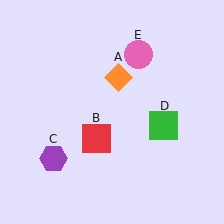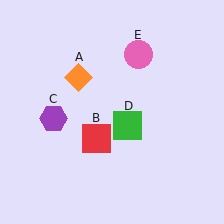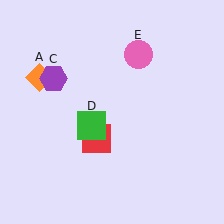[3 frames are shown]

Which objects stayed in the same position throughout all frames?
Red square (object B) and pink circle (object E) remained stationary.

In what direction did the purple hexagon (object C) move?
The purple hexagon (object C) moved up.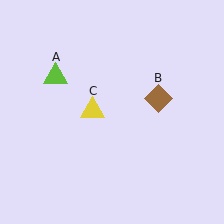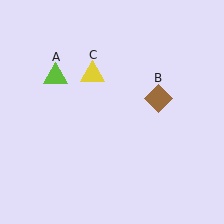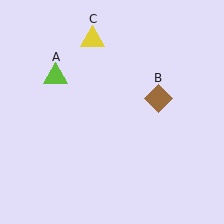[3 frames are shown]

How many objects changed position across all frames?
1 object changed position: yellow triangle (object C).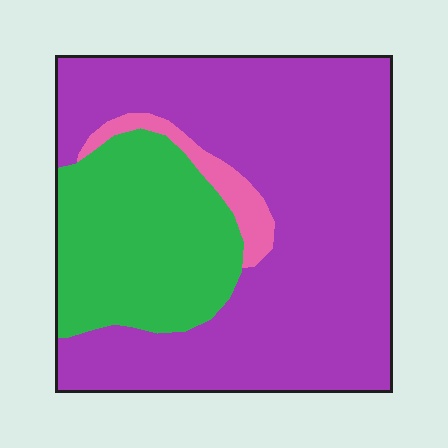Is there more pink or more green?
Green.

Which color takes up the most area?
Purple, at roughly 65%.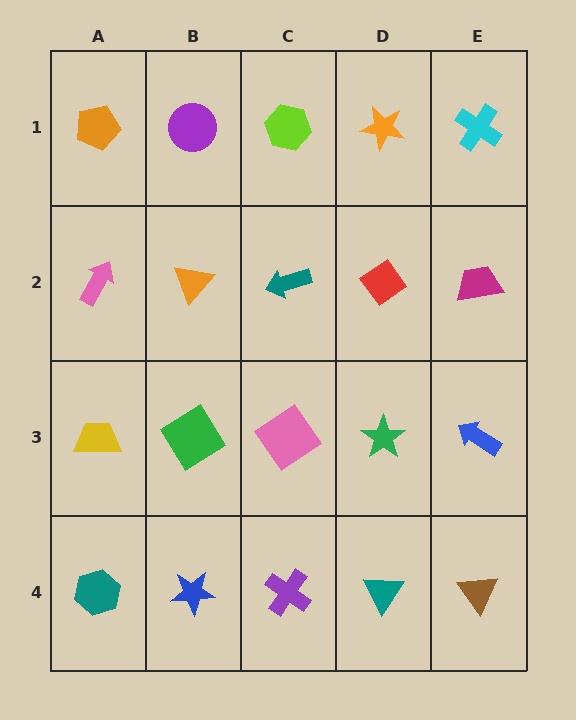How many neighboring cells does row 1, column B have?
3.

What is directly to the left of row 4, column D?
A purple cross.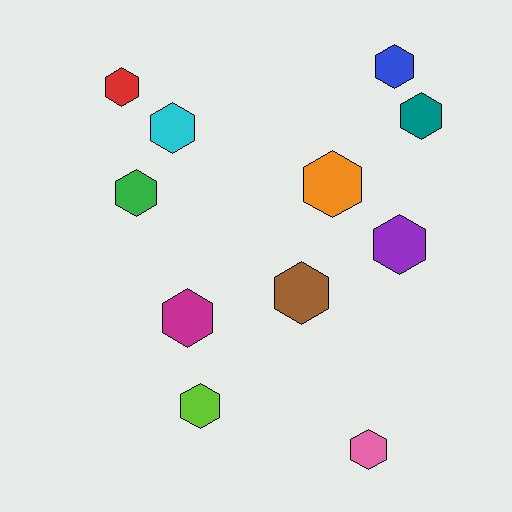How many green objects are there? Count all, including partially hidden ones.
There is 1 green object.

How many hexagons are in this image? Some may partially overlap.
There are 11 hexagons.